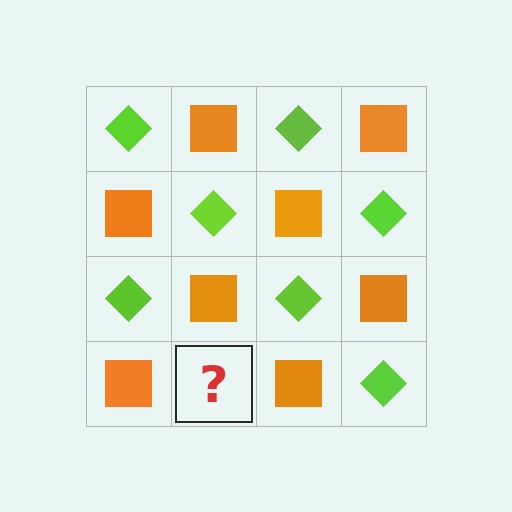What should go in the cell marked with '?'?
The missing cell should contain a lime diamond.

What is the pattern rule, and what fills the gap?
The rule is that it alternates lime diamond and orange square in a checkerboard pattern. The gap should be filled with a lime diamond.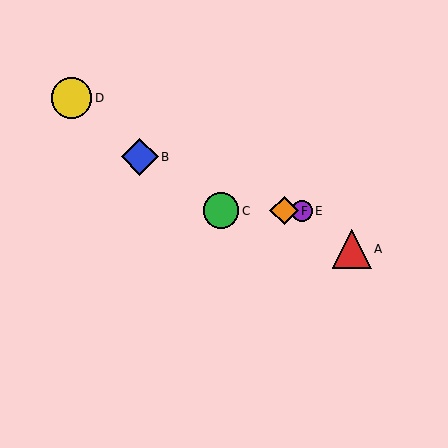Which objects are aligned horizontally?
Objects C, E, F are aligned horizontally.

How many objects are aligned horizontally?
3 objects (C, E, F) are aligned horizontally.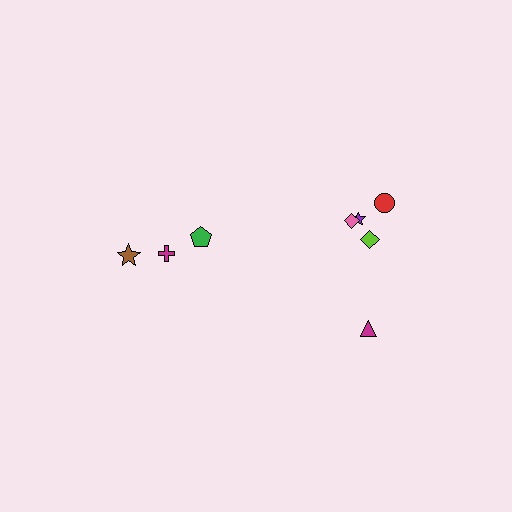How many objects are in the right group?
There are 5 objects.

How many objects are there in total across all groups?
There are 8 objects.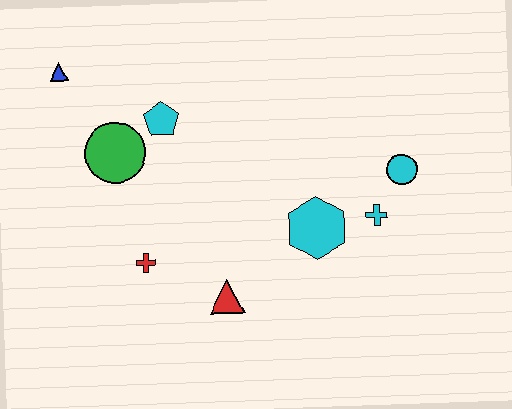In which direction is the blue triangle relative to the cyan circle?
The blue triangle is to the left of the cyan circle.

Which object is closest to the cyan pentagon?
The green circle is closest to the cyan pentagon.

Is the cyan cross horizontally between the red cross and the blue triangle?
No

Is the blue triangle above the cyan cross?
Yes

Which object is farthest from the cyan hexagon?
The blue triangle is farthest from the cyan hexagon.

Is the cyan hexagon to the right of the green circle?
Yes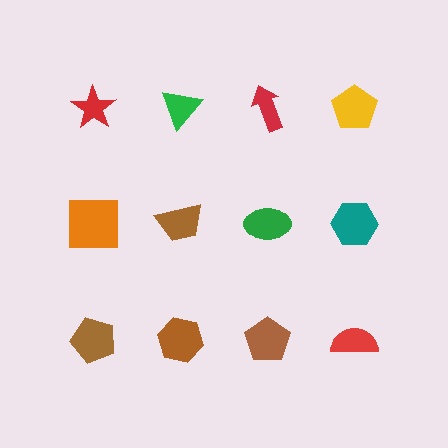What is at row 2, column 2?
A brown trapezoid.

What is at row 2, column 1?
An orange square.